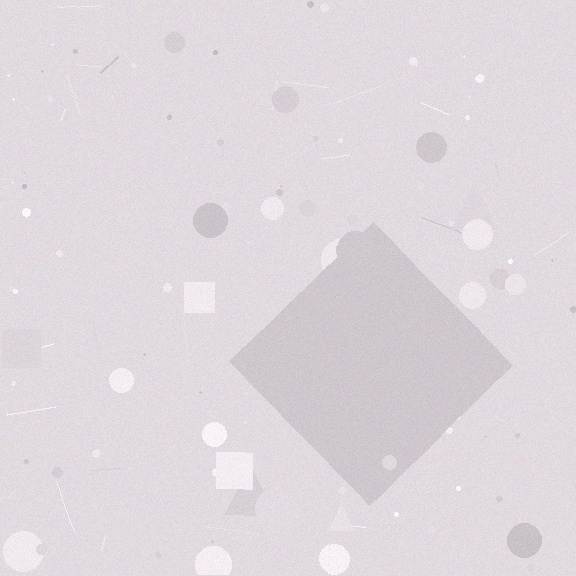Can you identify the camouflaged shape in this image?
The camouflaged shape is a diamond.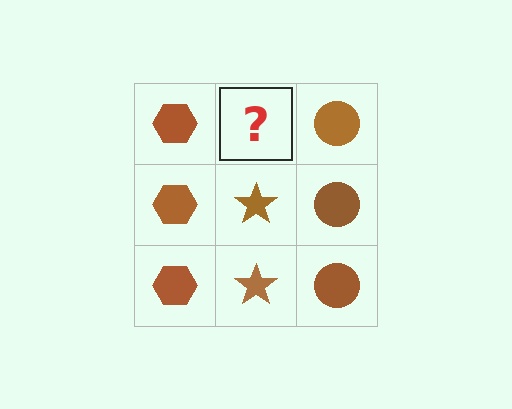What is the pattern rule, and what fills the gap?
The rule is that each column has a consistent shape. The gap should be filled with a brown star.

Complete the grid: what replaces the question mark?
The question mark should be replaced with a brown star.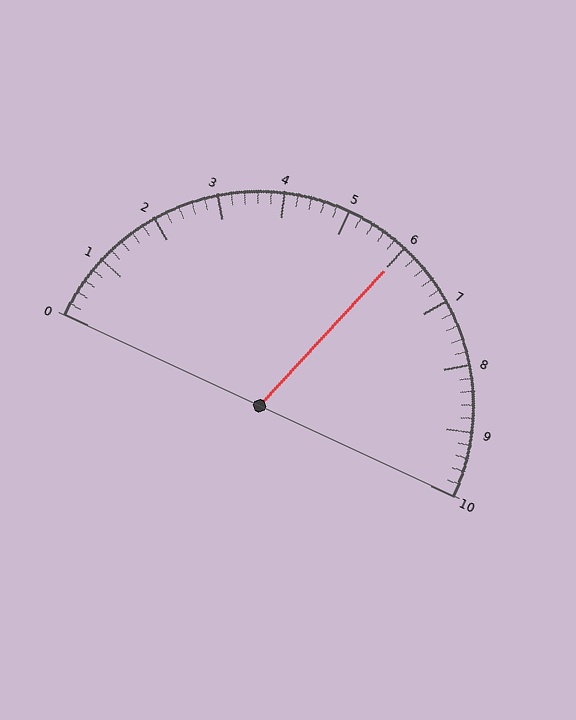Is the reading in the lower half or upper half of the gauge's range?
The reading is in the upper half of the range (0 to 10).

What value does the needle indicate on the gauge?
The needle indicates approximately 6.0.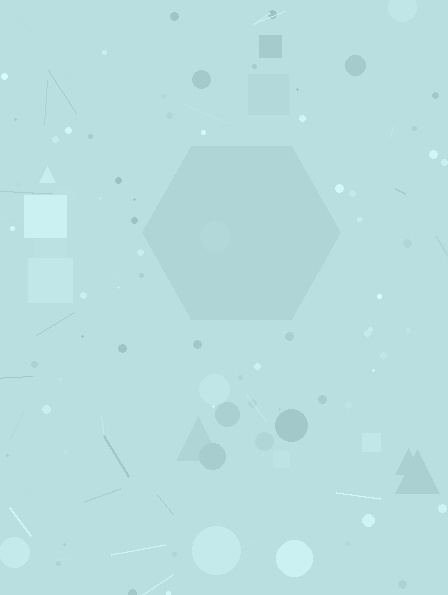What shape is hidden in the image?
A hexagon is hidden in the image.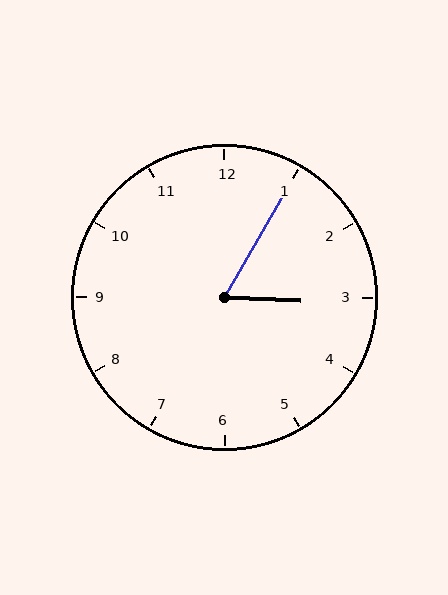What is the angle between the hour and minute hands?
Approximately 62 degrees.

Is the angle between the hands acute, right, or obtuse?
It is acute.